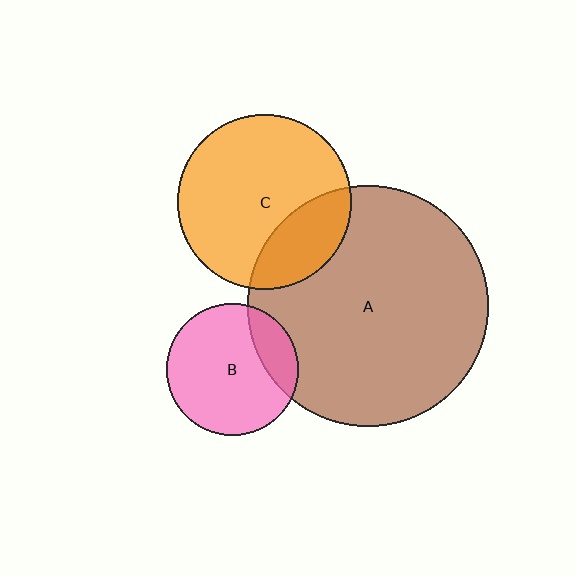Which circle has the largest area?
Circle A (brown).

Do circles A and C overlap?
Yes.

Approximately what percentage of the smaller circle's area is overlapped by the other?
Approximately 25%.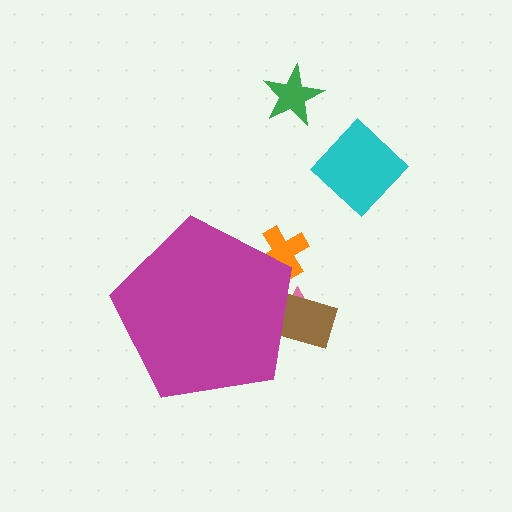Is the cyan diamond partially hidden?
No, the cyan diamond is fully visible.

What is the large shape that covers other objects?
A magenta pentagon.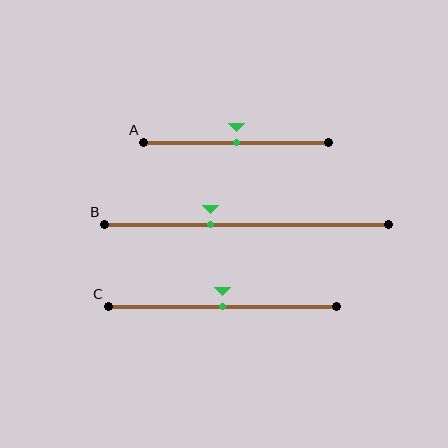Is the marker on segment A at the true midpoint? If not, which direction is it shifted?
Yes, the marker on segment A is at the true midpoint.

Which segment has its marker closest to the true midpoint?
Segment A has its marker closest to the true midpoint.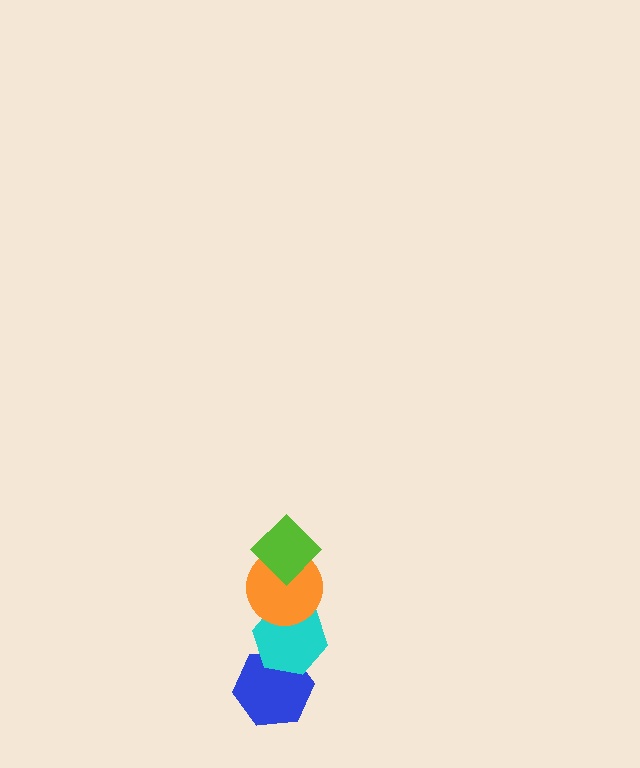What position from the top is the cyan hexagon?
The cyan hexagon is 3rd from the top.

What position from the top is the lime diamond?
The lime diamond is 1st from the top.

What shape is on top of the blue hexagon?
The cyan hexagon is on top of the blue hexagon.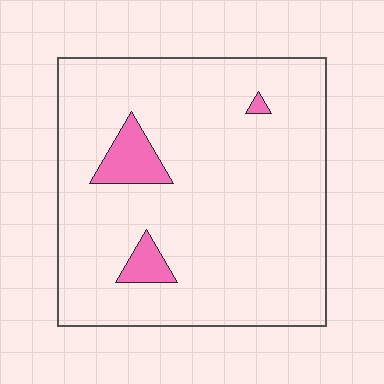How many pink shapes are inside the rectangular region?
3.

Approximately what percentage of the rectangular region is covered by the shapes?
Approximately 5%.